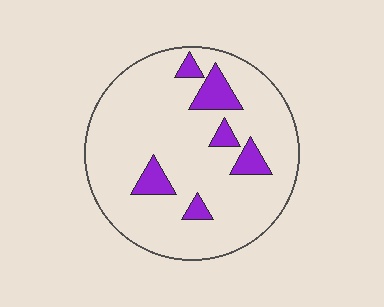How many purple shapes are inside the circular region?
6.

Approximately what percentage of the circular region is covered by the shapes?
Approximately 15%.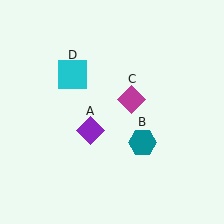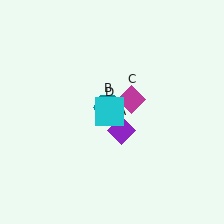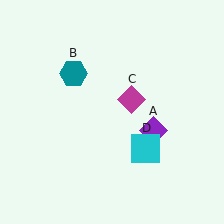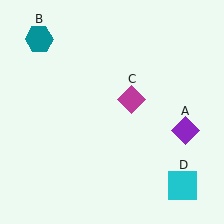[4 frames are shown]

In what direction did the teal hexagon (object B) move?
The teal hexagon (object B) moved up and to the left.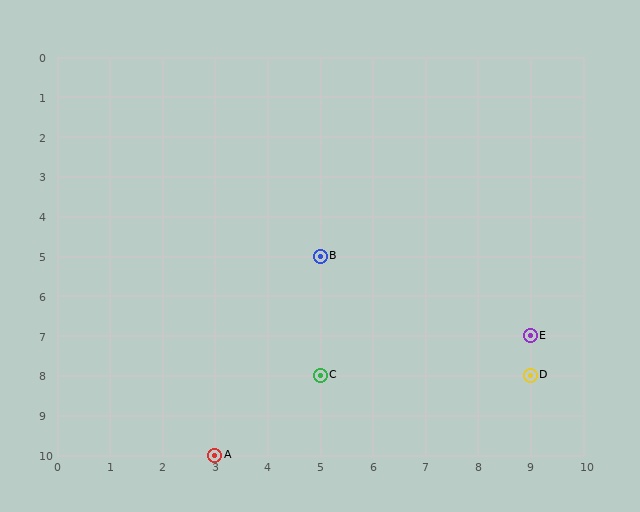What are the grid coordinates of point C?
Point C is at grid coordinates (5, 8).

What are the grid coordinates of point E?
Point E is at grid coordinates (9, 7).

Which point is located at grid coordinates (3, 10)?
Point A is at (3, 10).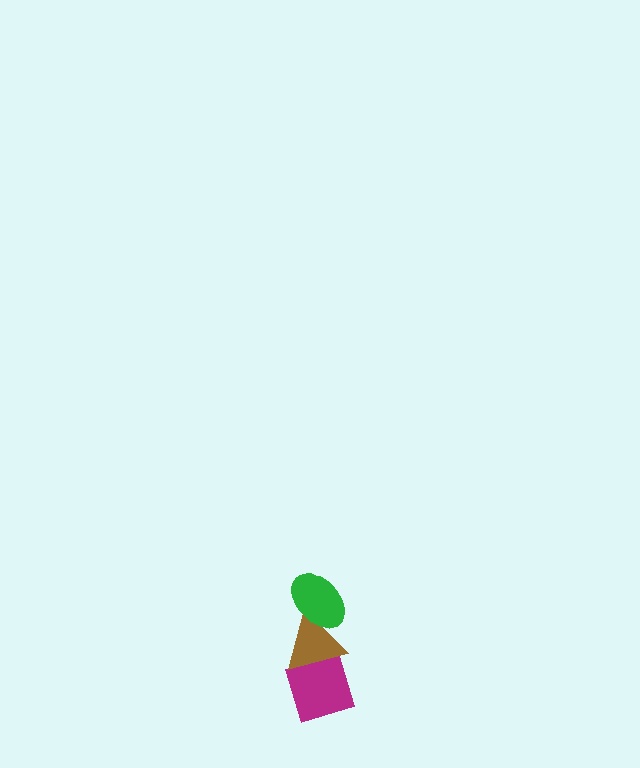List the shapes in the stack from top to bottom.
From top to bottom: the green ellipse, the brown triangle, the magenta diamond.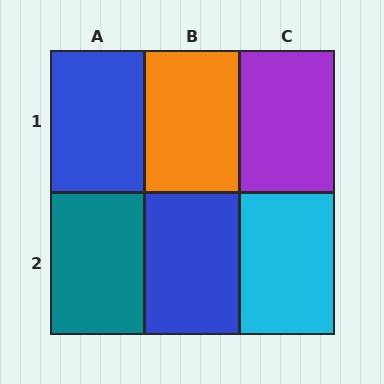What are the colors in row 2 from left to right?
Teal, blue, cyan.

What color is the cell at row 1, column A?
Blue.